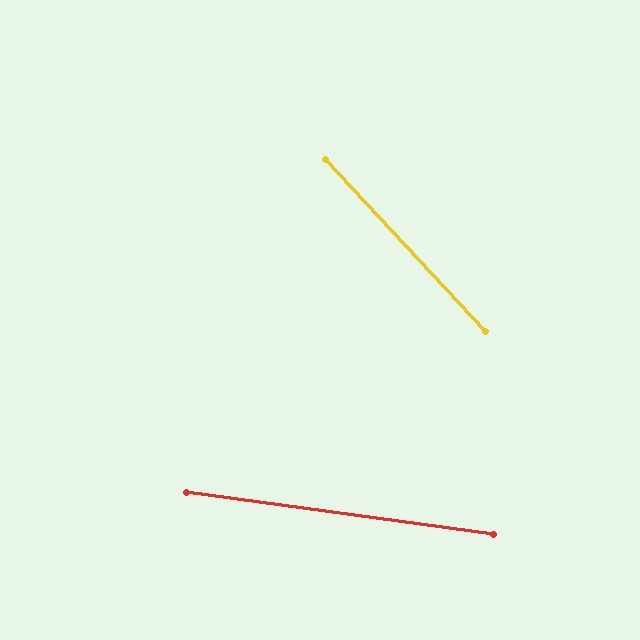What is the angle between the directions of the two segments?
Approximately 39 degrees.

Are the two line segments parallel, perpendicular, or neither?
Neither parallel nor perpendicular — they differ by about 39°.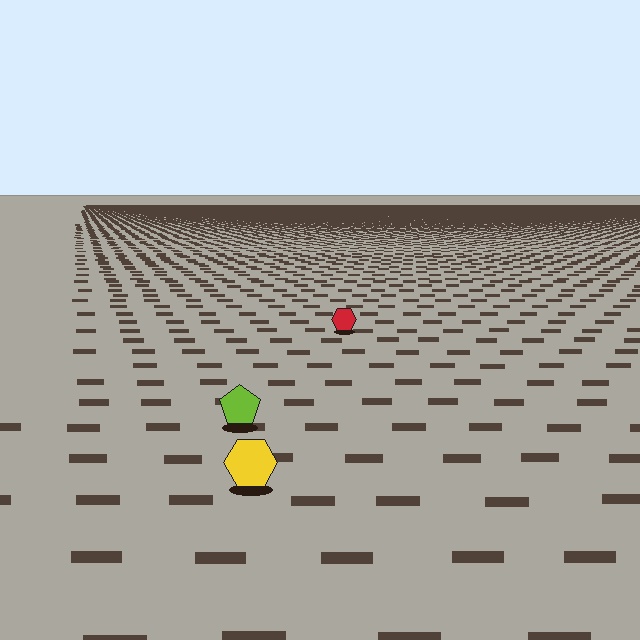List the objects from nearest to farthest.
From nearest to farthest: the yellow hexagon, the lime pentagon, the red hexagon.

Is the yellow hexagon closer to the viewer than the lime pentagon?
Yes. The yellow hexagon is closer — you can tell from the texture gradient: the ground texture is coarser near it.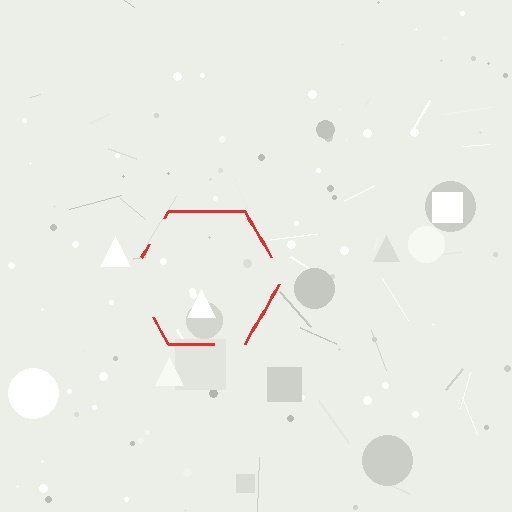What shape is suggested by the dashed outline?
The dashed outline suggests a hexagon.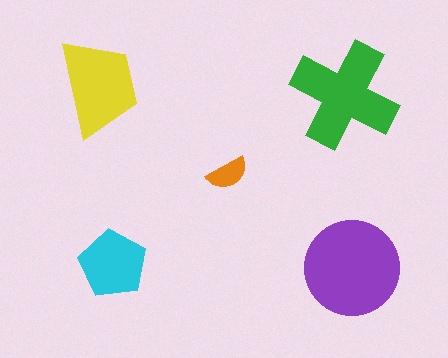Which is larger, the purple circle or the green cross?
The purple circle.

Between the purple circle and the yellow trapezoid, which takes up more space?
The purple circle.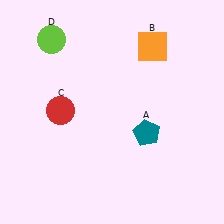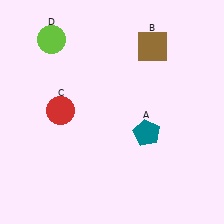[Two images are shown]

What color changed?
The square (B) changed from orange in Image 1 to brown in Image 2.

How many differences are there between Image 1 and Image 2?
There is 1 difference between the two images.